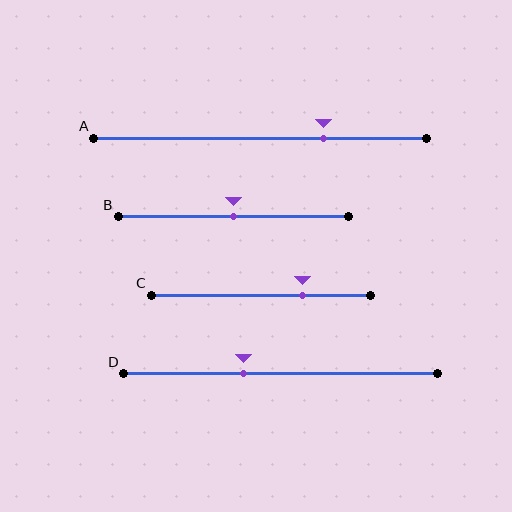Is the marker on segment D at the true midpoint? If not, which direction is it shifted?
No, the marker on segment D is shifted to the left by about 12% of the segment length.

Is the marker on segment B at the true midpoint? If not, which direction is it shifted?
Yes, the marker on segment B is at the true midpoint.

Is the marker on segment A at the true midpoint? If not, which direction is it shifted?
No, the marker on segment A is shifted to the right by about 19% of the segment length.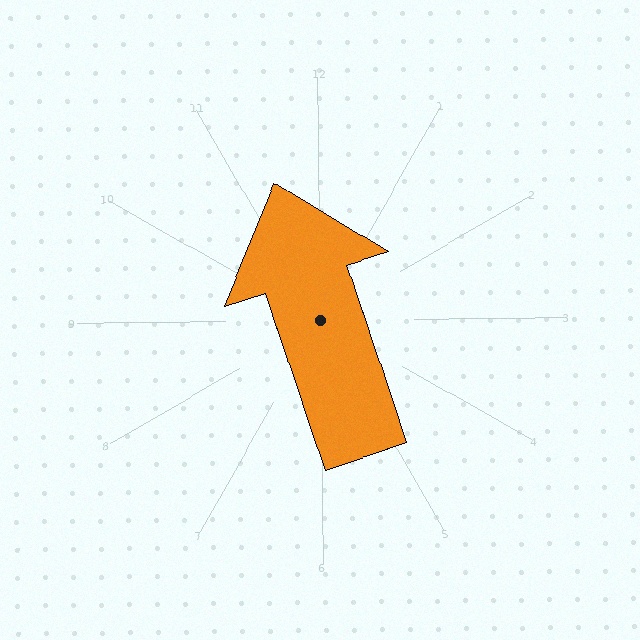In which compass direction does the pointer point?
North.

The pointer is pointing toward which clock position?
Roughly 11 o'clock.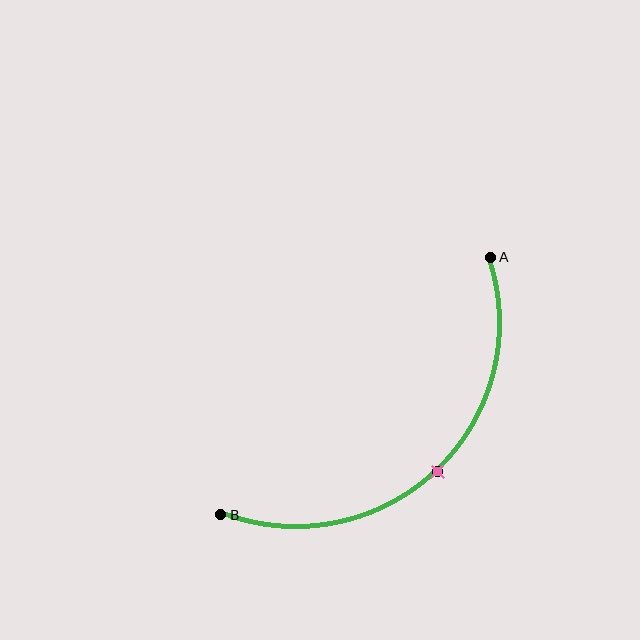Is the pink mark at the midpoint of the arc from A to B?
Yes. The pink mark lies on the arc at equal arc-length from both A and B — it is the arc midpoint.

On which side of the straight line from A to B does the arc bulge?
The arc bulges below and to the right of the straight line connecting A and B.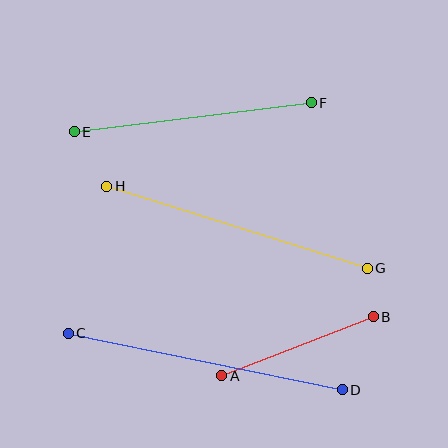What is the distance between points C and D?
The distance is approximately 280 pixels.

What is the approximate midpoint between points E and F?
The midpoint is at approximately (193, 117) pixels.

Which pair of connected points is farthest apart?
Points C and D are farthest apart.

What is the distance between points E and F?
The distance is approximately 239 pixels.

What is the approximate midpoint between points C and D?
The midpoint is at approximately (205, 362) pixels.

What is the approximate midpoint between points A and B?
The midpoint is at approximately (298, 346) pixels.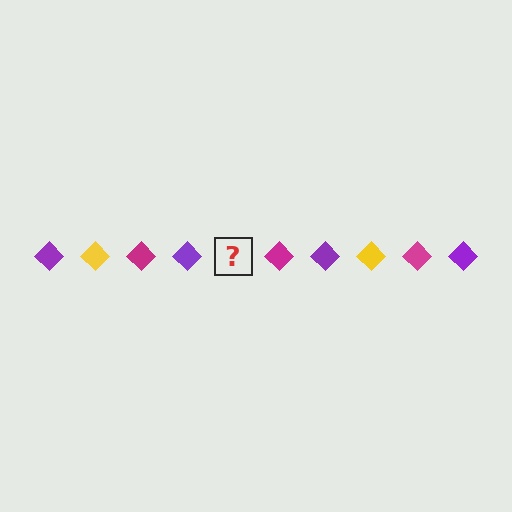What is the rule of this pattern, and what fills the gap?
The rule is that the pattern cycles through purple, yellow, magenta diamonds. The gap should be filled with a yellow diamond.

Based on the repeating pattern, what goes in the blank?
The blank should be a yellow diamond.